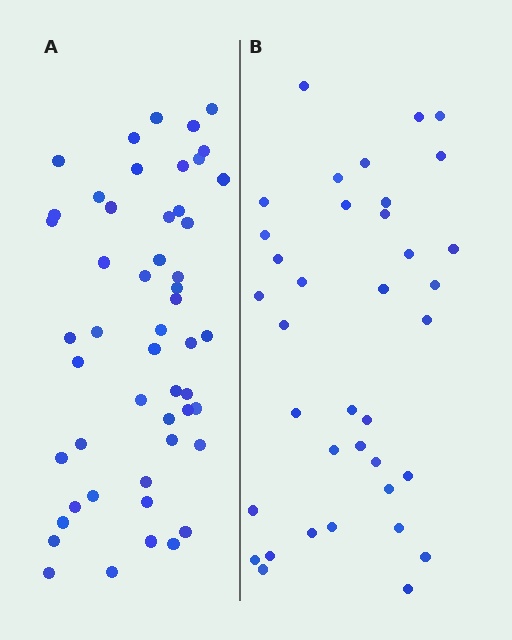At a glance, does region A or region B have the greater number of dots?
Region A (the left region) has more dots.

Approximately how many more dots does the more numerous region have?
Region A has approximately 15 more dots than region B.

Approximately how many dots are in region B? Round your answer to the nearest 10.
About 40 dots. (The exact count is 37, which rounds to 40.)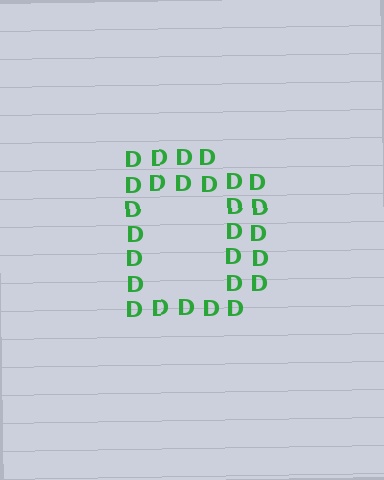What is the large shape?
The large shape is the letter D.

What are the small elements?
The small elements are letter D's.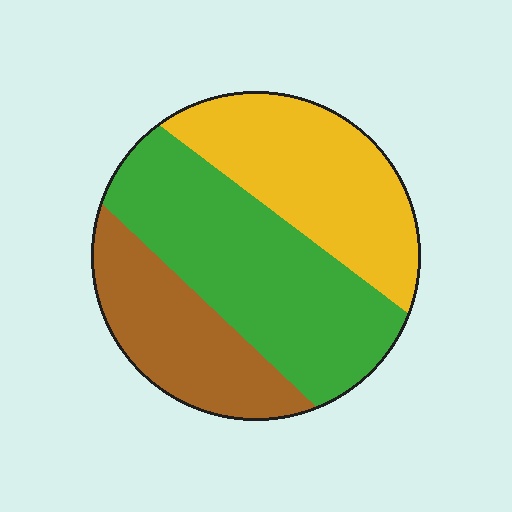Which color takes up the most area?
Green, at roughly 45%.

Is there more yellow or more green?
Green.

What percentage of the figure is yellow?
Yellow covers roughly 30% of the figure.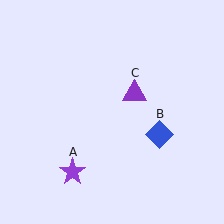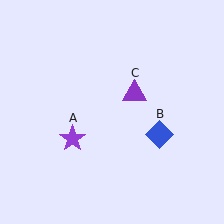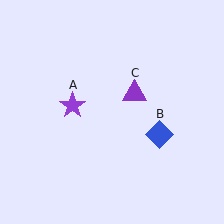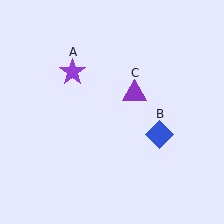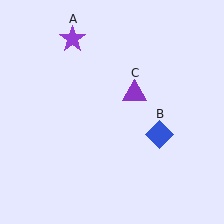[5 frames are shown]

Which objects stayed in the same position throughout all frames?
Blue diamond (object B) and purple triangle (object C) remained stationary.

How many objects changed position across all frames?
1 object changed position: purple star (object A).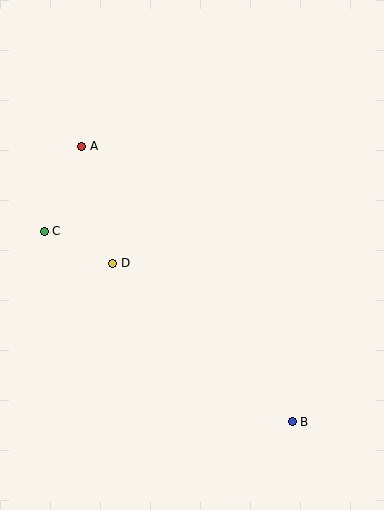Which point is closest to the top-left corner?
Point A is closest to the top-left corner.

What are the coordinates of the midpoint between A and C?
The midpoint between A and C is at (63, 189).